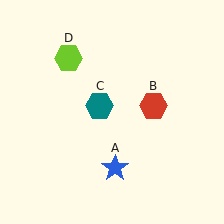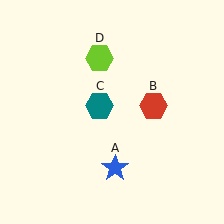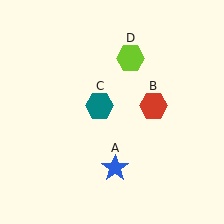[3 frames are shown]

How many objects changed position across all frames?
1 object changed position: lime hexagon (object D).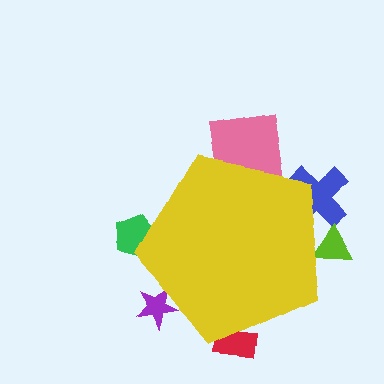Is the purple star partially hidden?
Yes, the purple star is partially hidden behind the yellow pentagon.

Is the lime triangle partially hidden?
Yes, the lime triangle is partially hidden behind the yellow pentagon.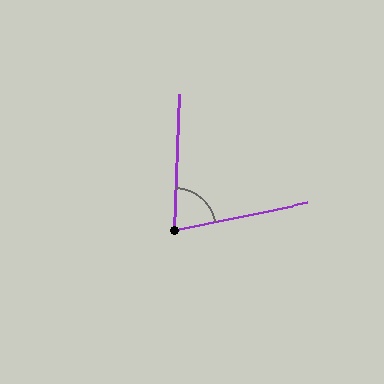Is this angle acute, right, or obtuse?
It is acute.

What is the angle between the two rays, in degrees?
Approximately 77 degrees.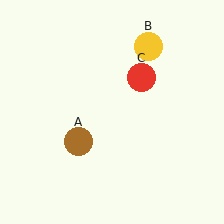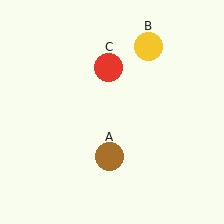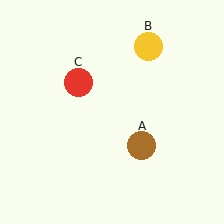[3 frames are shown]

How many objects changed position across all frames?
2 objects changed position: brown circle (object A), red circle (object C).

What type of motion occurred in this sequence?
The brown circle (object A), red circle (object C) rotated counterclockwise around the center of the scene.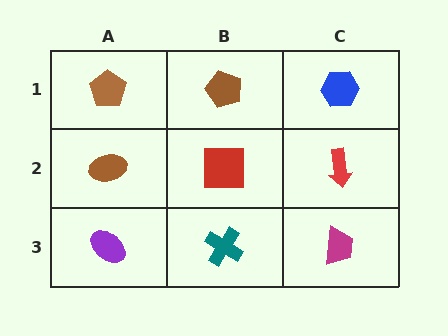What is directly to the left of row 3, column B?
A purple ellipse.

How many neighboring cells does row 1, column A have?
2.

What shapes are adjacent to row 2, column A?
A brown pentagon (row 1, column A), a purple ellipse (row 3, column A), a red square (row 2, column B).